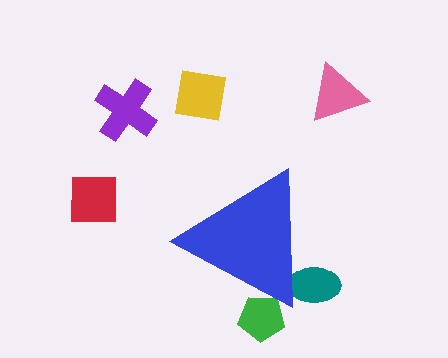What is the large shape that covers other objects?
A blue triangle.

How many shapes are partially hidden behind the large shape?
2 shapes are partially hidden.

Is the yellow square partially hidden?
No, the yellow square is fully visible.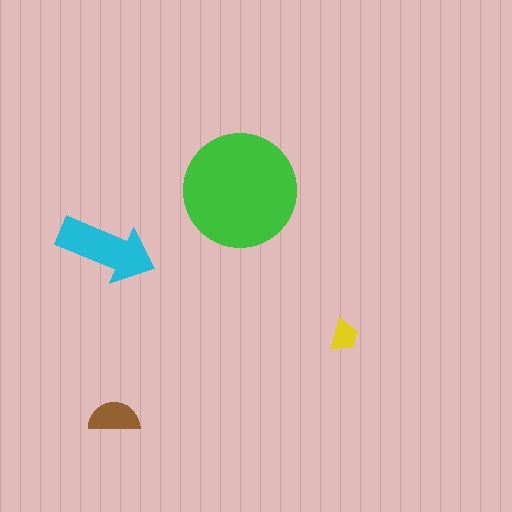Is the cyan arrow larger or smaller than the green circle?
Smaller.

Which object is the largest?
The green circle.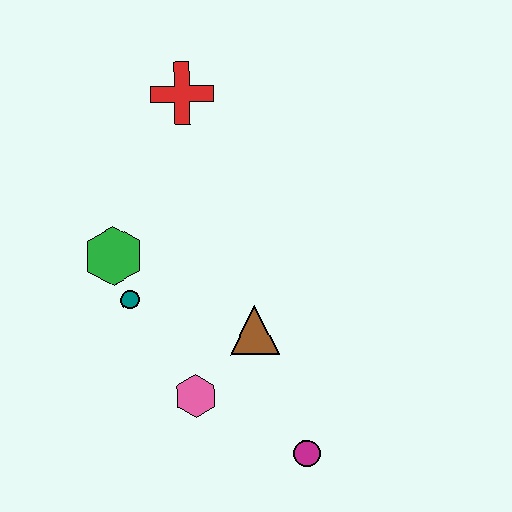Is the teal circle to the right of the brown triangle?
No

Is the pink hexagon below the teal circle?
Yes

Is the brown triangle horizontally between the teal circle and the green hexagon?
No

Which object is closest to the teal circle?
The green hexagon is closest to the teal circle.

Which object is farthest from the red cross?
The magenta circle is farthest from the red cross.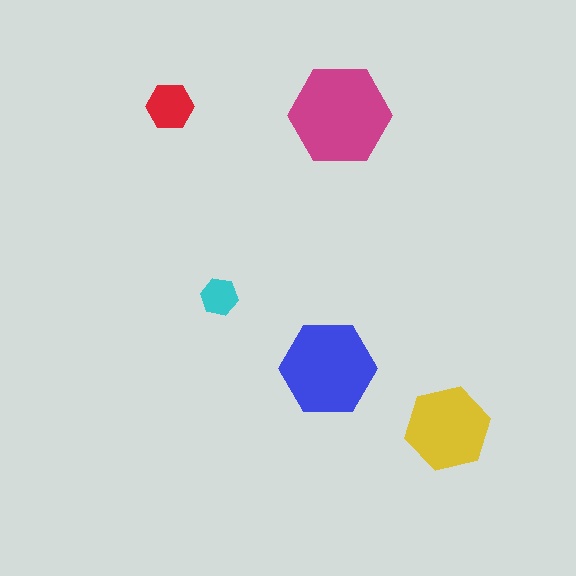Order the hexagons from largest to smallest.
the magenta one, the blue one, the yellow one, the red one, the cyan one.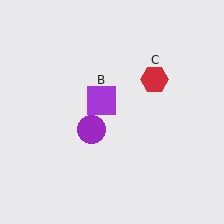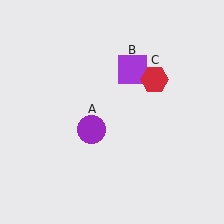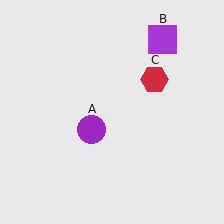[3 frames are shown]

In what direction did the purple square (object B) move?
The purple square (object B) moved up and to the right.